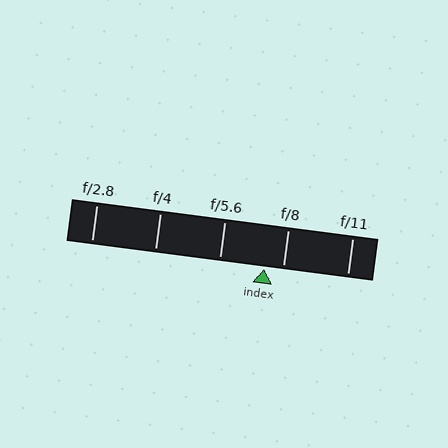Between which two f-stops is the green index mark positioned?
The index mark is between f/5.6 and f/8.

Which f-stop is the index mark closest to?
The index mark is closest to f/8.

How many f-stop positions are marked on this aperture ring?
There are 5 f-stop positions marked.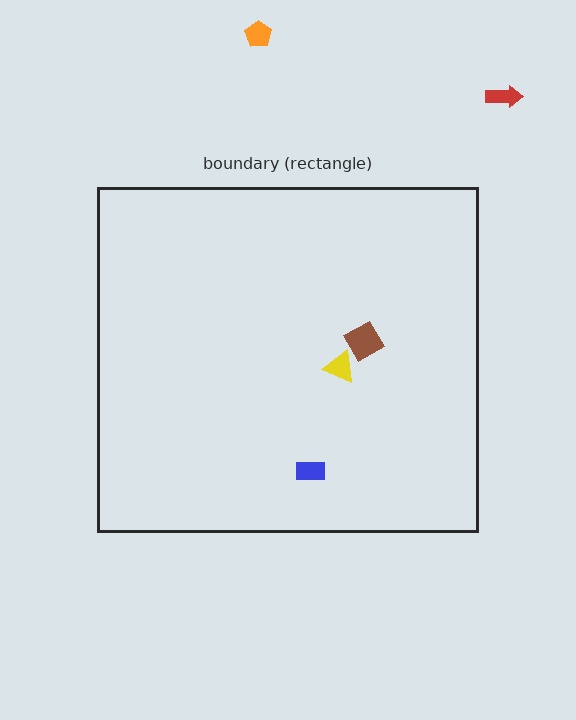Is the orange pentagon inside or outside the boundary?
Outside.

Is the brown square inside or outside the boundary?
Inside.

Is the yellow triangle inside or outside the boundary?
Inside.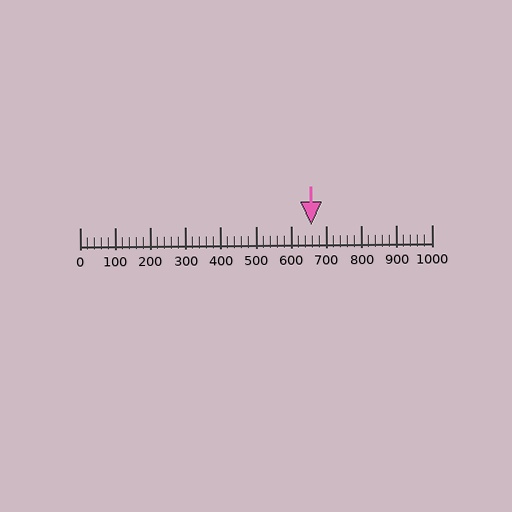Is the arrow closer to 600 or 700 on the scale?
The arrow is closer to 700.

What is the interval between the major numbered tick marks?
The major tick marks are spaced 100 units apart.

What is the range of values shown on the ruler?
The ruler shows values from 0 to 1000.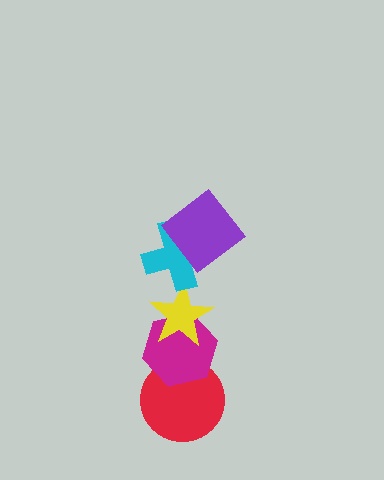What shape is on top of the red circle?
The magenta hexagon is on top of the red circle.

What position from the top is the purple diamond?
The purple diamond is 1st from the top.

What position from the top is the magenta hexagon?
The magenta hexagon is 4th from the top.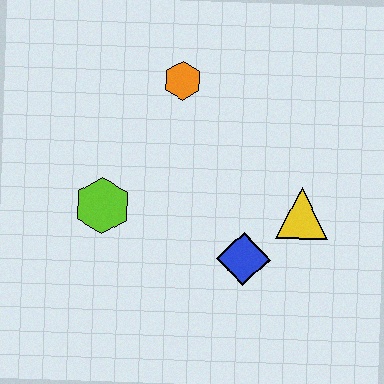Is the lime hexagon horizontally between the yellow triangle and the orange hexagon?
No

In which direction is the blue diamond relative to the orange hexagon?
The blue diamond is below the orange hexagon.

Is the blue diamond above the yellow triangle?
No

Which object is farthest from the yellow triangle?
The lime hexagon is farthest from the yellow triangle.